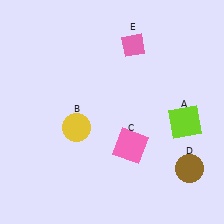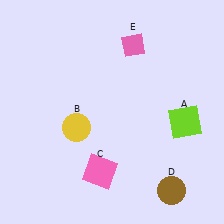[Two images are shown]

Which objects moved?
The objects that moved are: the pink square (C), the brown circle (D).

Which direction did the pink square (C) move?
The pink square (C) moved left.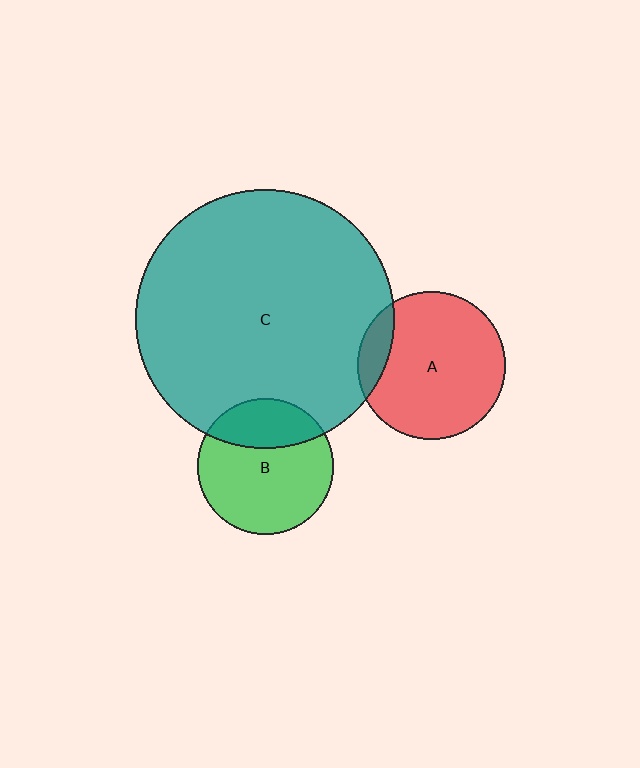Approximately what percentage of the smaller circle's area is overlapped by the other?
Approximately 10%.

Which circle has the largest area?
Circle C (teal).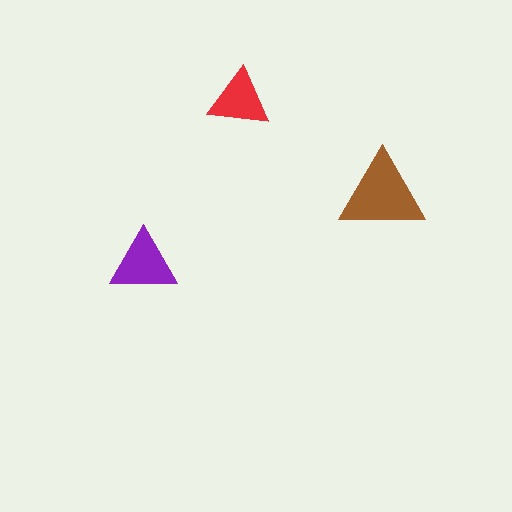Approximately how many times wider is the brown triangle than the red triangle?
About 1.5 times wider.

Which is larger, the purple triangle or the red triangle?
The purple one.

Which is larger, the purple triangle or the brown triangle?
The brown one.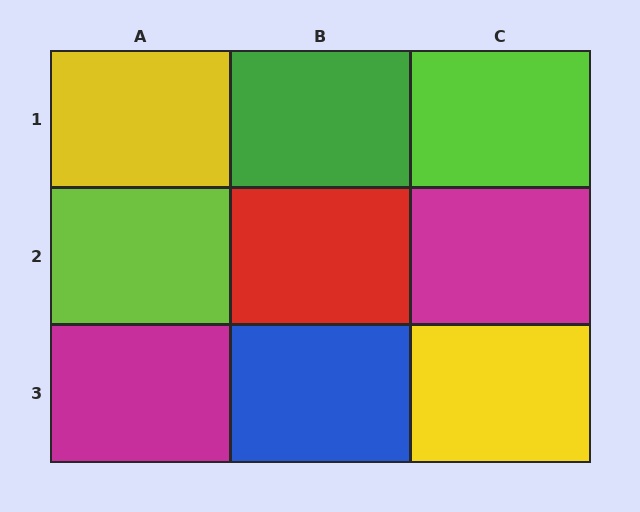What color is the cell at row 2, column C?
Magenta.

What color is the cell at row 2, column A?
Lime.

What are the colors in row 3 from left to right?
Magenta, blue, yellow.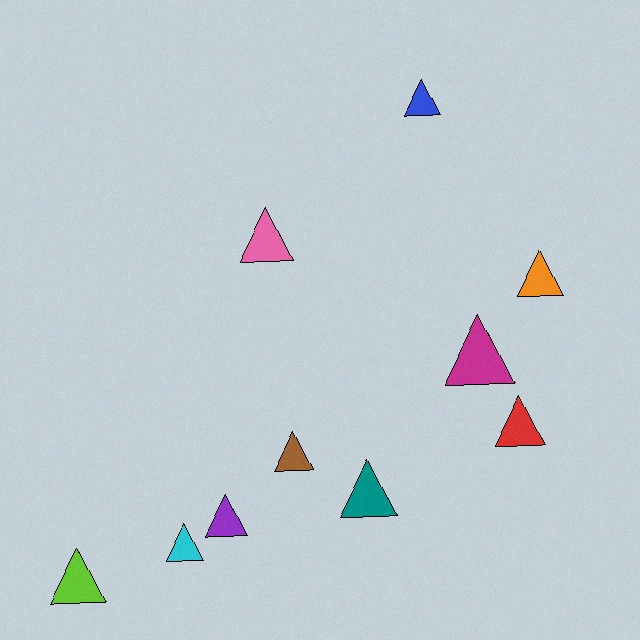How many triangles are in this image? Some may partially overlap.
There are 10 triangles.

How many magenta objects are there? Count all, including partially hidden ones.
There is 1 magenta object.